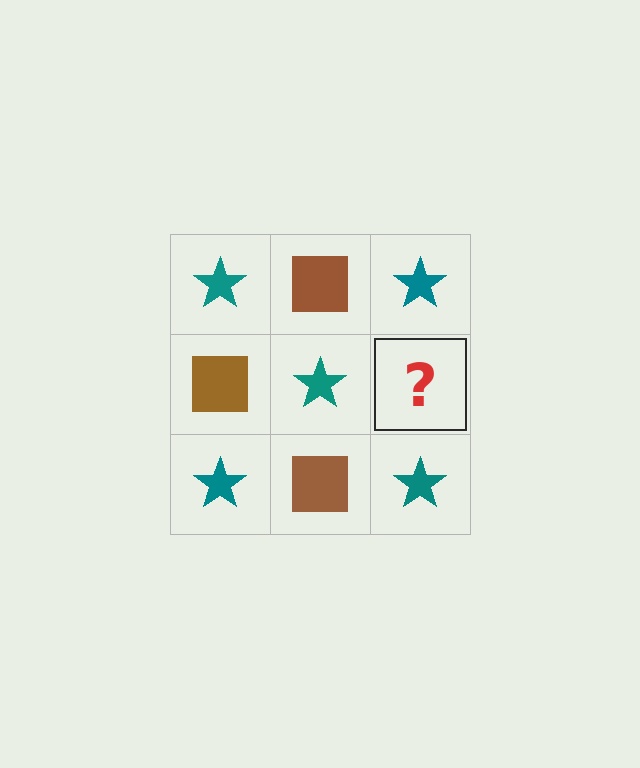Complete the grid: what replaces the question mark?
The question mark should be replaced with a brown square.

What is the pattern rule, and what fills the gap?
The rule is that it alternates teal star and brown square in a checkerboard pattern. The gap should be filled with a brown square.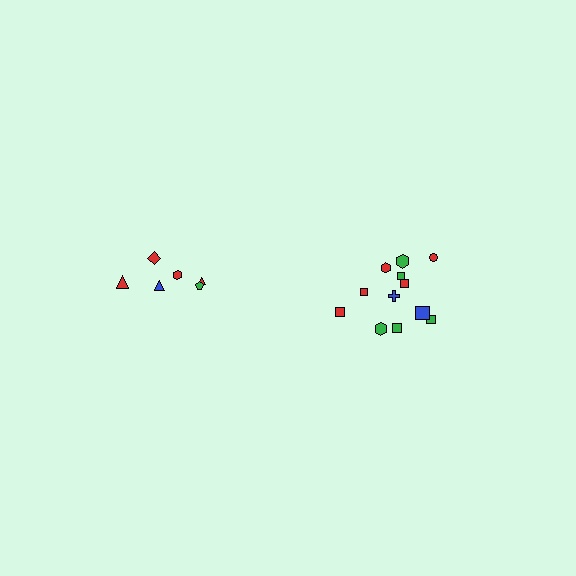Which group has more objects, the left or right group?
The right group.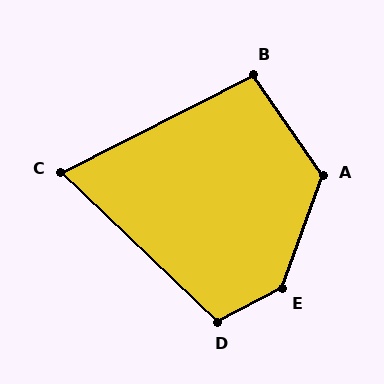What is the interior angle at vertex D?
Approximately 109 degrees (obtuse).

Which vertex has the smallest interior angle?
C, at approximately 71 degrees.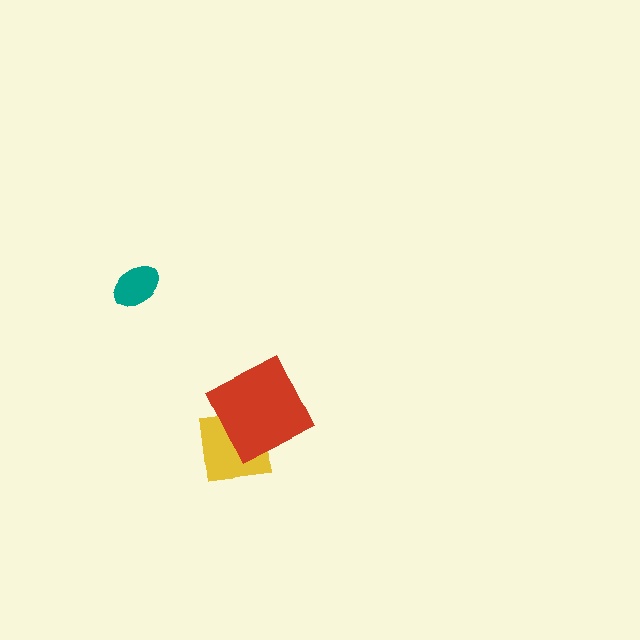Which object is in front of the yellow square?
The red square is in front of the yellow square.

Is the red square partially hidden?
No, no other shape covers it.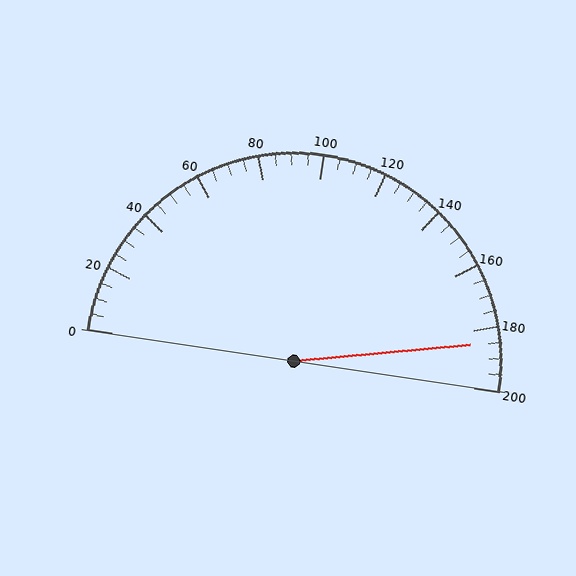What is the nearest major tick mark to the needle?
The nearest major tick mark is 180.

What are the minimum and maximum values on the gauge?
The gauge ranges from 0 to 200.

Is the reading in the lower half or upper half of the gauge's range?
The reading is in the upper half of the range (0 to 200).